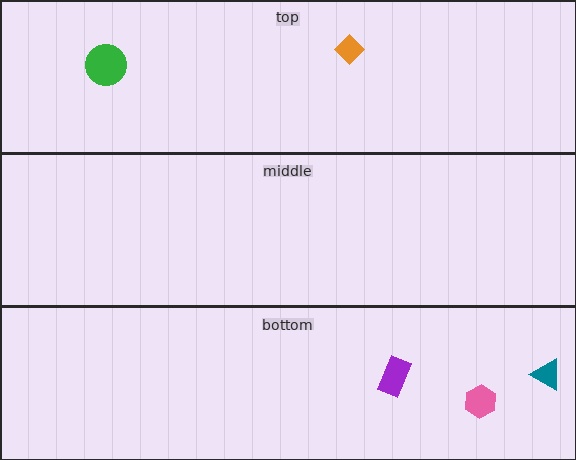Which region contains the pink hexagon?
The bottom region.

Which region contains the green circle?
The top region.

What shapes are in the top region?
The orange diamond, the green circle.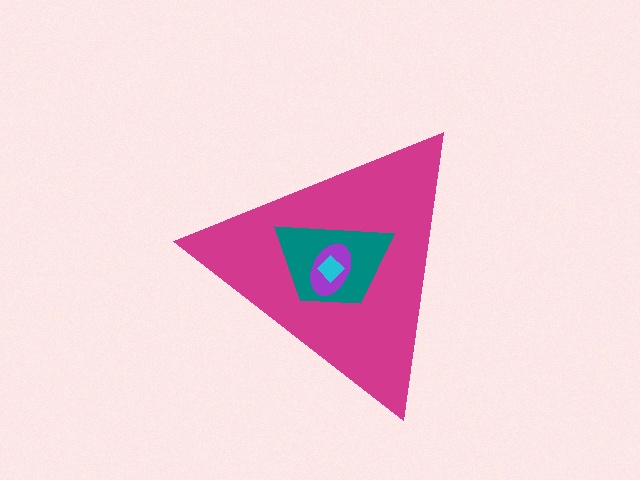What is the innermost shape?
The cyan diamond.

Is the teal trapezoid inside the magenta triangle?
Yes.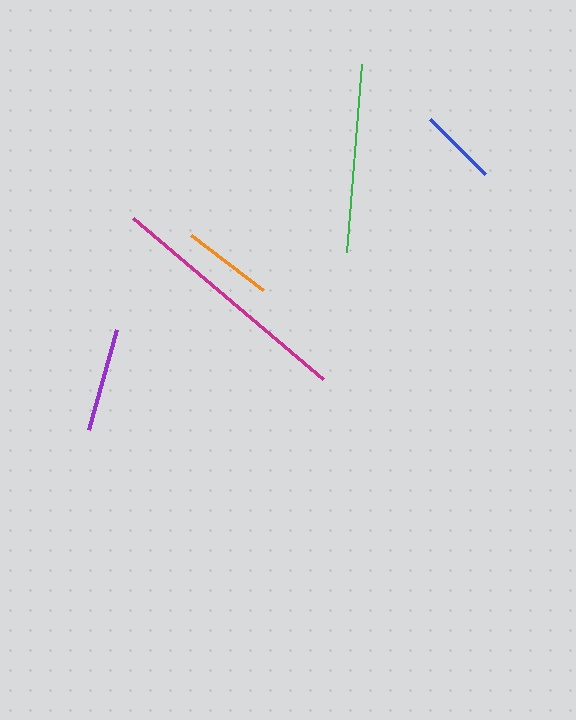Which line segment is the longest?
The magenta line is the longest at approximately 249 pixels.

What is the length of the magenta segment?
The magenta segment is approximately 249 pixels long.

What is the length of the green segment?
The green segment is approximately 188 pixels long.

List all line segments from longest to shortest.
From longest to shortest: magenta, green, purple, orange, blue.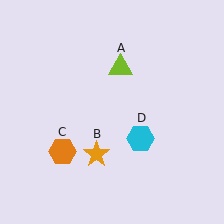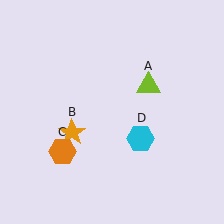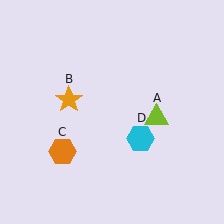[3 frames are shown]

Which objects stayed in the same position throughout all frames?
Orange hexagon (object C) and cyan hexagon (object D) remained stationary.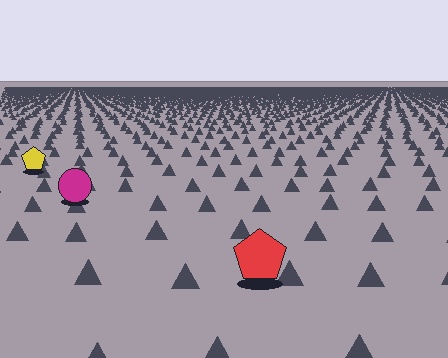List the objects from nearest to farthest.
From nearest to farthest: the red pentagon, the magenta circle, the yellow pentagon.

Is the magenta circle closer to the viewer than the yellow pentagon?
Yes. The magenta circle is closer — you can tell from the texture gradient: the ground texture is coarser near it.